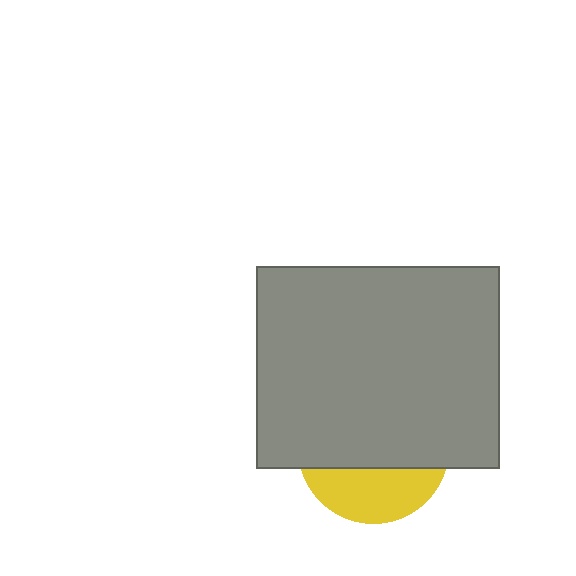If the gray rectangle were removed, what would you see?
You would see the complete yellow circle.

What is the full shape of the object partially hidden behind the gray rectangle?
The partially hidden object is a yellow circle.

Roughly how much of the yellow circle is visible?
A small part of it is visible (roughly 32%).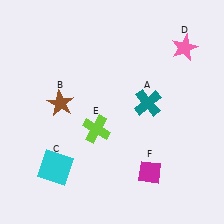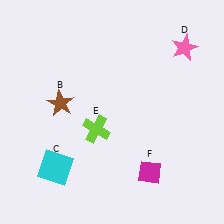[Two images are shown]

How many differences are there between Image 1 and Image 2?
There is 1 difference between the two images.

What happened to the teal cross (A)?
The teal cross (A) was removed in Image 2. It was in the top-right area of Image 1.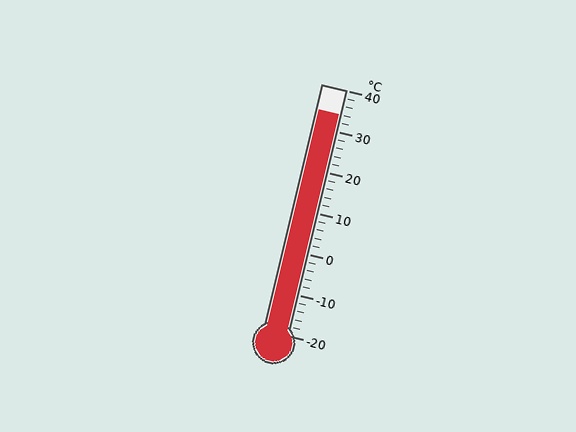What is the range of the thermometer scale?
The thermometer scale ranges from -20°C to 40°C.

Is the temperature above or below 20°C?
The temperature is above 20°C.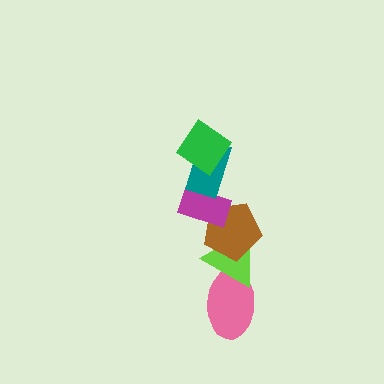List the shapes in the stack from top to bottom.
From top to bottom: the green diamond, the teal rectangle, the magenta rectangle, the brown pentagon, the lime triangle, the pink ellipse.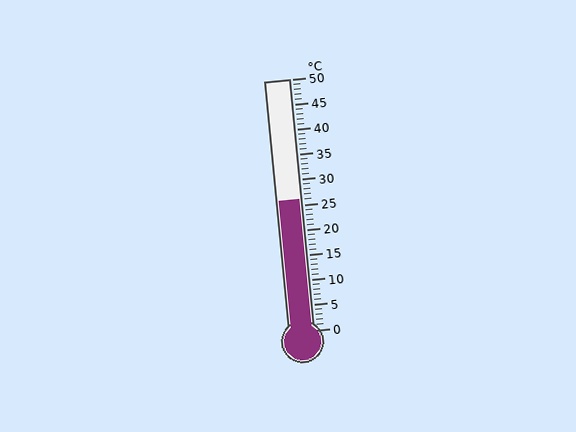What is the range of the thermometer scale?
The thermometer scale ranges from 0°C to 50°C.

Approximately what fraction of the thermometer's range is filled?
The thermometer is filled to approximately 50% of its range.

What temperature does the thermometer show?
The thermometer shows approximately 26°C.